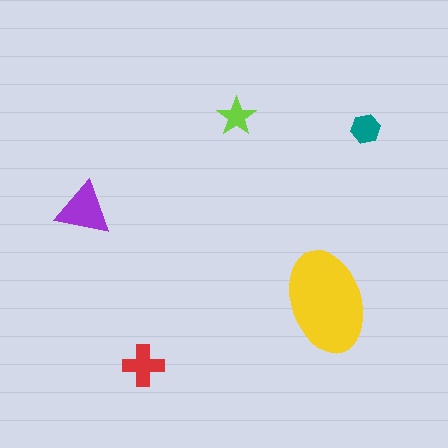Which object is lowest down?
The red cross is bottommost.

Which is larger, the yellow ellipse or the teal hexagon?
The yellow ellipse.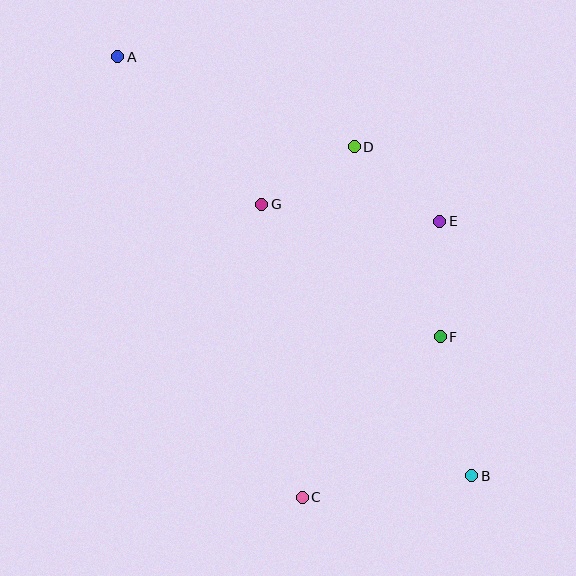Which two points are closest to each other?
Points D and G are closest to each other.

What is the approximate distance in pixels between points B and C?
The distance between B and C is approximately 171 pixels.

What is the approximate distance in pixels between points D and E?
The distance between D and E is approximately 113 pixels.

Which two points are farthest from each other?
Points A and B are farthest from each other.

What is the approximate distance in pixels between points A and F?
The distance between A and F is approximately 427 pixels.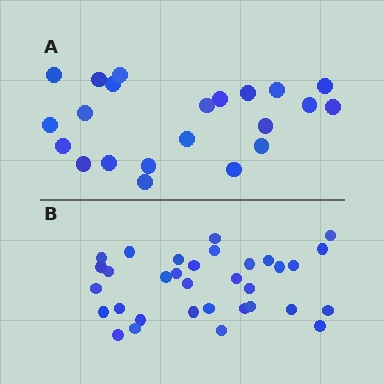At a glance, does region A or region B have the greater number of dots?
Region B (the bottom region) has more dots.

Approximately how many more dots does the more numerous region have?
Region B has roughly 12 or so more dots than region A.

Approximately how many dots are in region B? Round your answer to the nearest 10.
About 30 dots. (The exact count is 33, which rounds to 30.)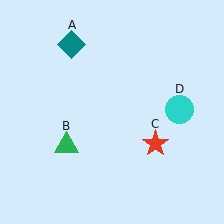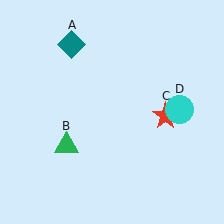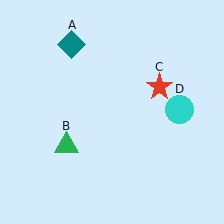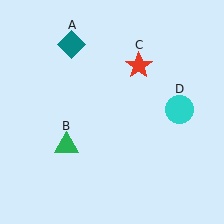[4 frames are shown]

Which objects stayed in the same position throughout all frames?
Teal diamond (object A) and green triangle (object B) and cyan circle (object D) remained stationary.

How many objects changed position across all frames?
1 object changed position: red star (object C).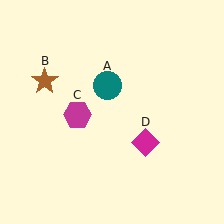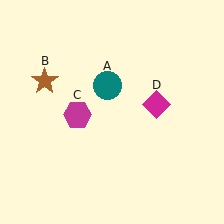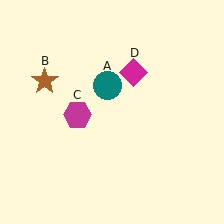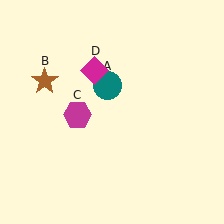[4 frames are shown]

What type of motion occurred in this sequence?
The magenta diamond (object D) rotated counterclockwise around the center of the scene.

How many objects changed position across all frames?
1 object changed position: magenta diamond (object D).